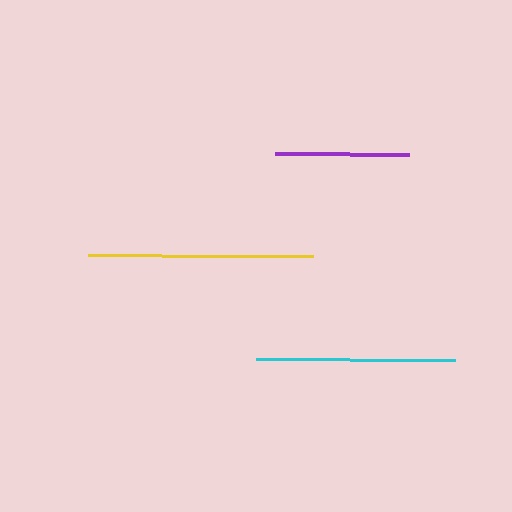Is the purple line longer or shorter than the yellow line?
The yellow line is longer than the purple line.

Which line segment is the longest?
The yellow line is the longest at approximately 225 pixels.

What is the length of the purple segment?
The purple segment is approximately 133 pixels long.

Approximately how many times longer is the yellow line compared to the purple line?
The yellow line is approximately 1.7 times the length of the purple line.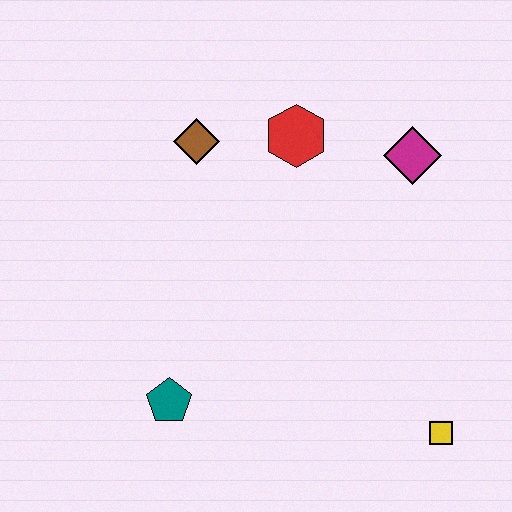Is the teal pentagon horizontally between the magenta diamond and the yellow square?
No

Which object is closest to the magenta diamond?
The red hexagon is closest to the magenta diamond.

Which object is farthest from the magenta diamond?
The teal pentagon is farthest from the magenta diamond.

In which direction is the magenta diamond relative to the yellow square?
The magenta diamond is above the yellow square.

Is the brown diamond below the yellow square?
No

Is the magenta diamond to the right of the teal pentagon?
Yes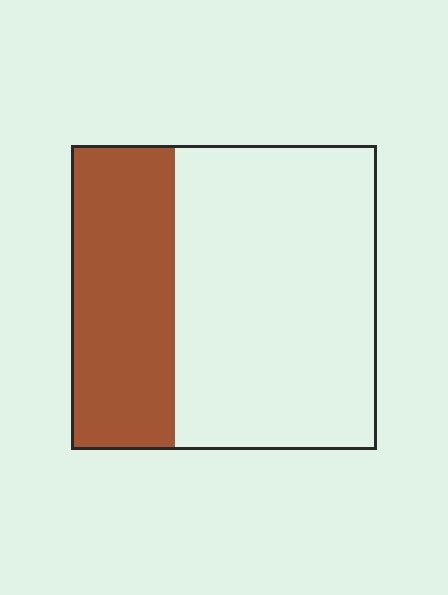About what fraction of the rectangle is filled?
About one third (1/3).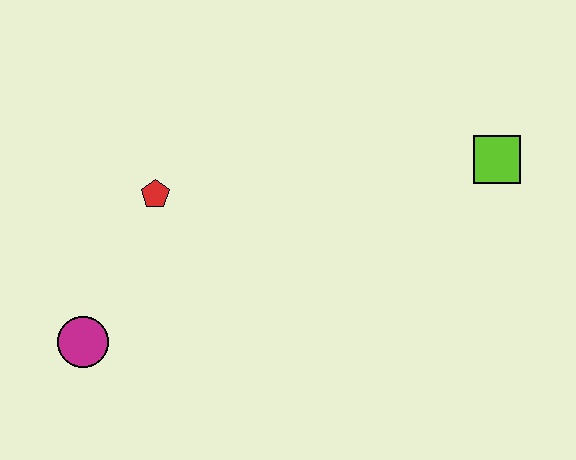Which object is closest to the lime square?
The red pentagon is closest to the lime square.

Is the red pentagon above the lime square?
No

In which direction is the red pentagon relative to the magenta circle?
The red pentagon is above the magenta circle.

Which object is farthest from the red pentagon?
The lime square is farthest from the red pentagon.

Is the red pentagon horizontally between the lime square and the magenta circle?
Yes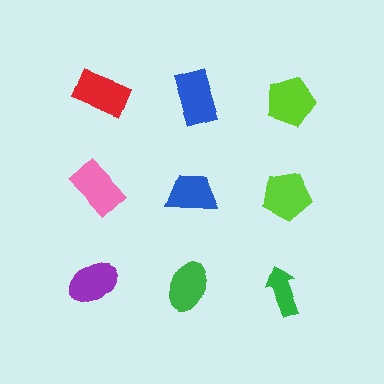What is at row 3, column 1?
A purple ellipse.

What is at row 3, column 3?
A green arrow.